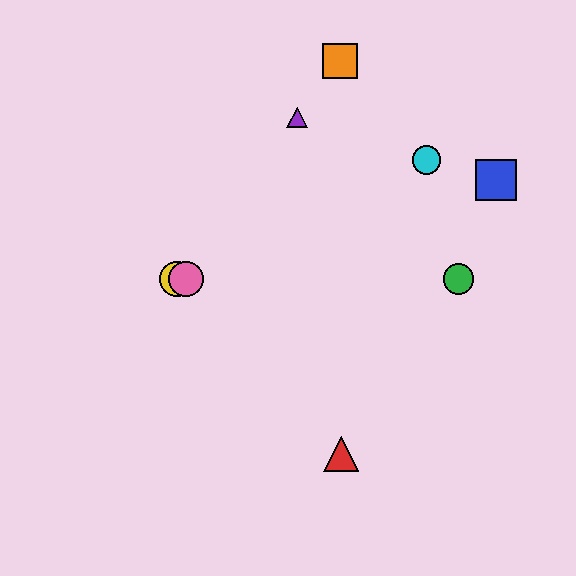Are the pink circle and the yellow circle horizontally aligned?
Yes, both are at y≈279.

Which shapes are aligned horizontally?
The green circle, the yellow circle, the pink circle are aligned horizontally.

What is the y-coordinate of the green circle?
The green circle is at y≈279.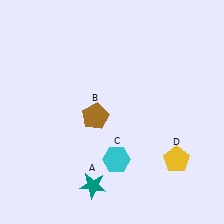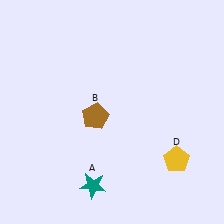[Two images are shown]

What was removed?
The cyan hexagon (C) was removed in Image 2.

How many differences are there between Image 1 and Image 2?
There is 1 difference between the two images.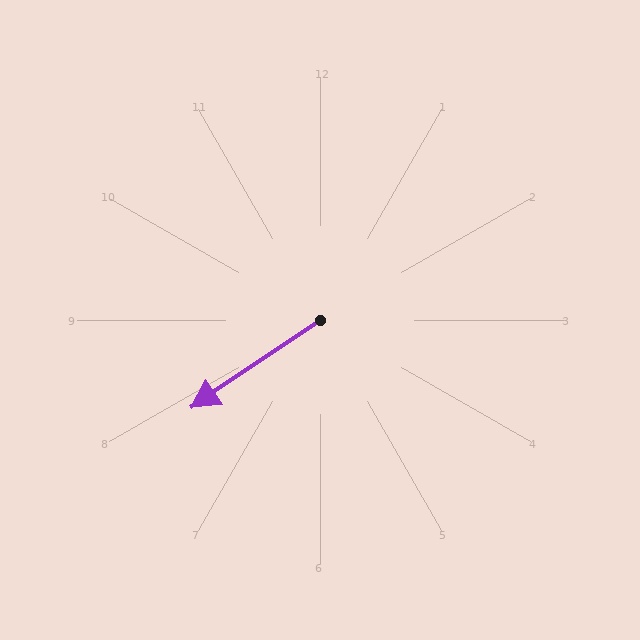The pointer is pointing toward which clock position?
Roughly 8 o'clock.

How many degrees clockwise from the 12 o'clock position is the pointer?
Approximately 236 degrees.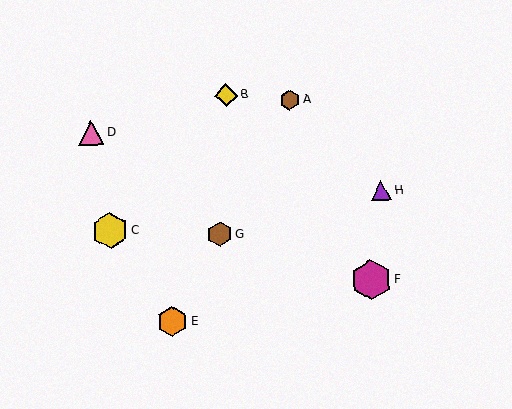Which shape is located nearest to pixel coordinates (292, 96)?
The brown hexagon (labeled A) at (290, 100) is nearest to that location.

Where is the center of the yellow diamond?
The center of the yellow diamond is at (226, 95).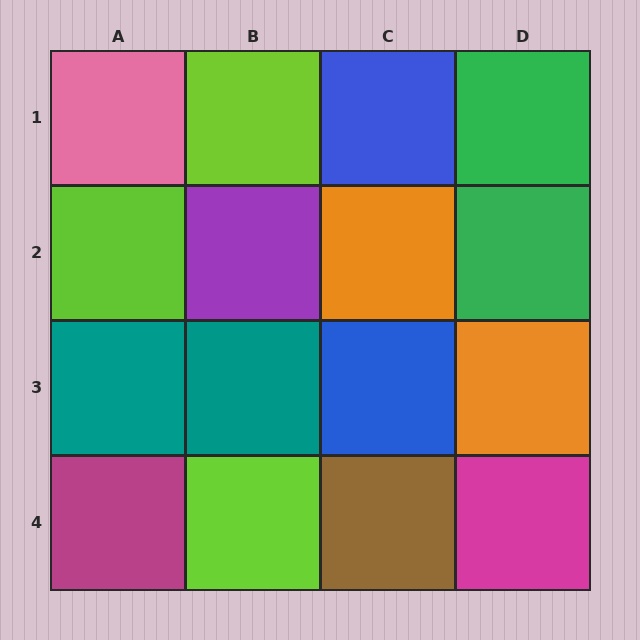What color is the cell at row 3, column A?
Teal.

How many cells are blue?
2 cells are blue.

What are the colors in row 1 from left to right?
Pink, lime, blue, green.